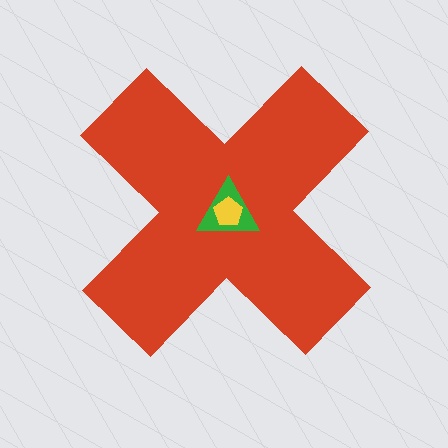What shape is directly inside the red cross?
The green triangle.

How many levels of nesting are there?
3.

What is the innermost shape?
The yellow pentagon.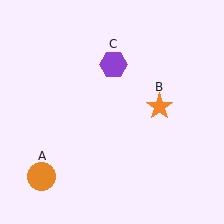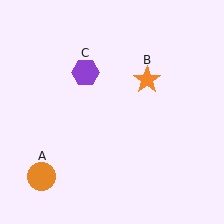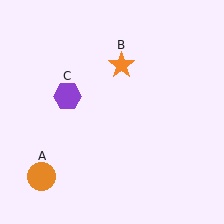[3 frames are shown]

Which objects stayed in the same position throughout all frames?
Orange circle (object A) remained stationary.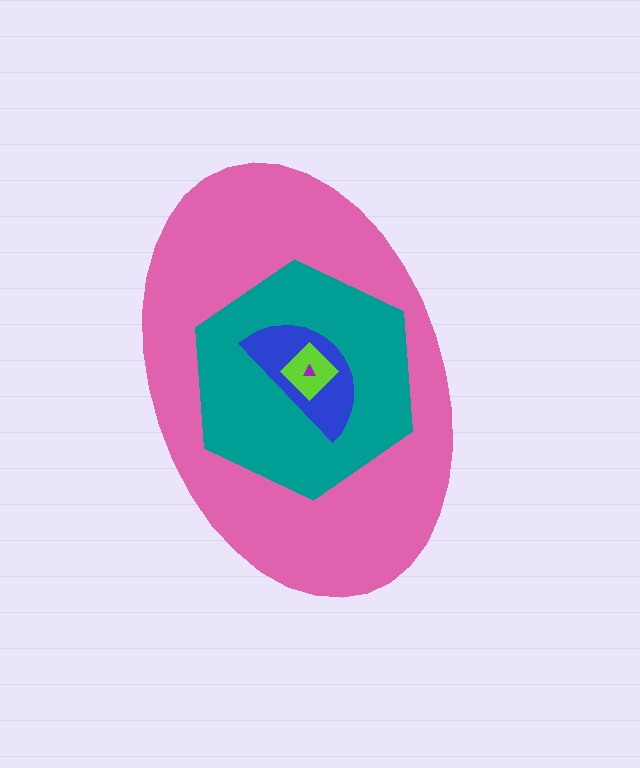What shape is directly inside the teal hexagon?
The blue semicircle.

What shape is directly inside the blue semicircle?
The lime diamond.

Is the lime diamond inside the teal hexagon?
Yes.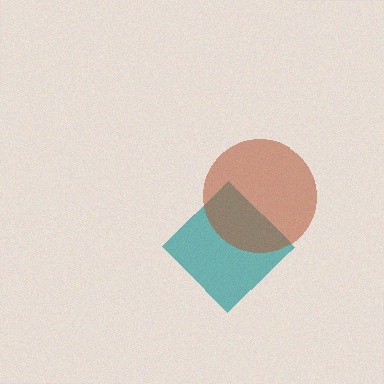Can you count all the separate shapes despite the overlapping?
Yes, there are 2 separate shapes.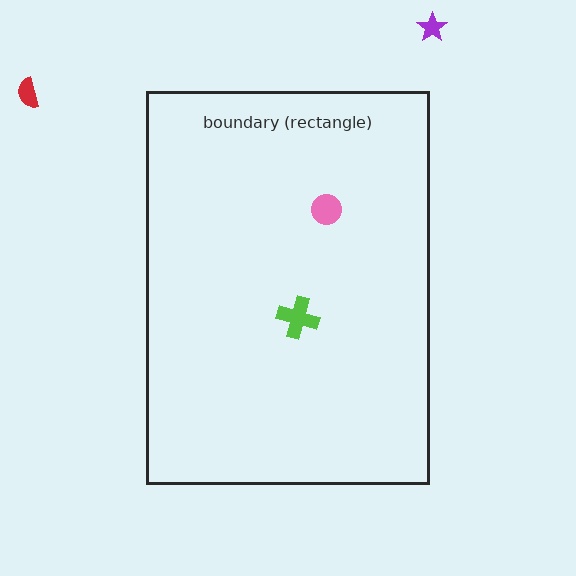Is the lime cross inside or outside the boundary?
Inside.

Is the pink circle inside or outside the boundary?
Inside.